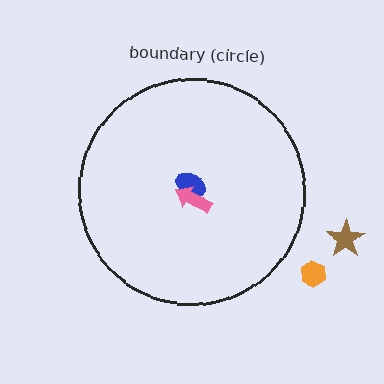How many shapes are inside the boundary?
2 inside, 2 outside.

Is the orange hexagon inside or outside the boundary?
Outside.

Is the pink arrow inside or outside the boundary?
Inside.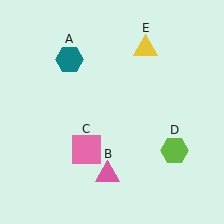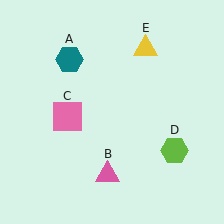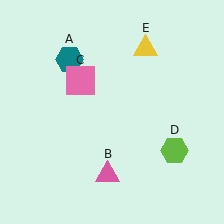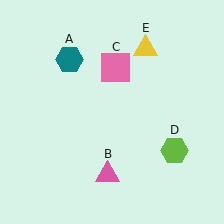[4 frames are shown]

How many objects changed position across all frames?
1 object changed position: pink square (object C).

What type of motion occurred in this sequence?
The pink square (object C) rotated clockwise around the center of the scene.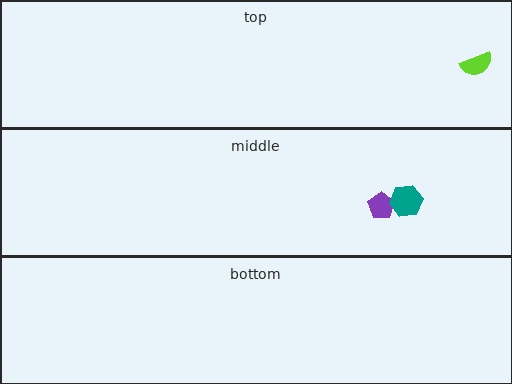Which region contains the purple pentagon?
The middle region.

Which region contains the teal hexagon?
The middle region.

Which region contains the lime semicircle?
The top region.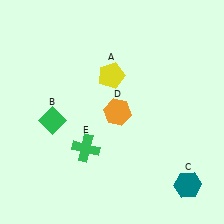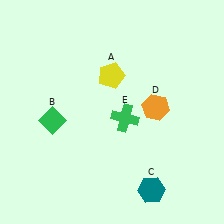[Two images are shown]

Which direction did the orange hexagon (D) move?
The orange hexagon (D) moved right.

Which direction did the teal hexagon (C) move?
The teal hexagon (C) moved left.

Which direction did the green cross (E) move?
The green cross (E) moved right.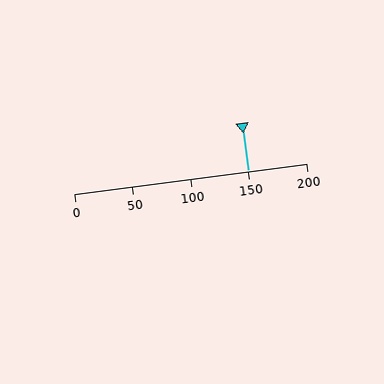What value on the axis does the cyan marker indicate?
The marker indicates approximately 150.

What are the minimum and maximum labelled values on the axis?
The axis runs from 0 to 200.